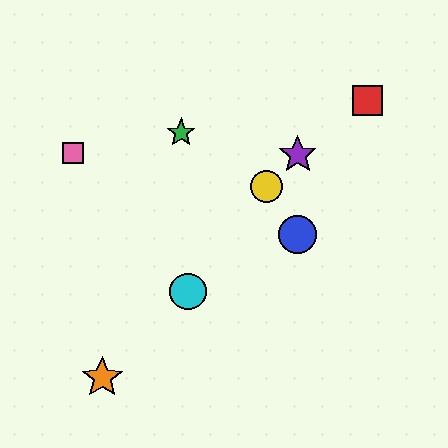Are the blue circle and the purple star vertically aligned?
Yes, both are at x≈298.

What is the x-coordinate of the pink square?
The pink square is at x≈73.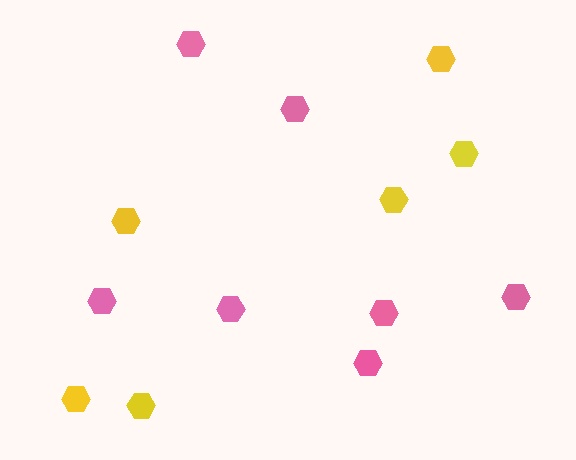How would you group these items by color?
There are 2 groups: one group of pink hexagons (7) and one group of yellow hexagons (6).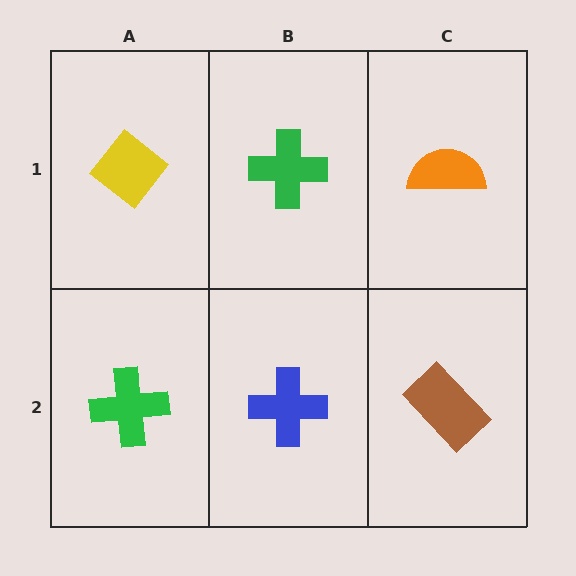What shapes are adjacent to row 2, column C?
An orange semicircle (row 1, column C), a blue cross (row 2, column B).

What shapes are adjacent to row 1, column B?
A blue cross (row 2, column B), a yellow diamond (row 1, column A), an orange semicircle (row 1, column C).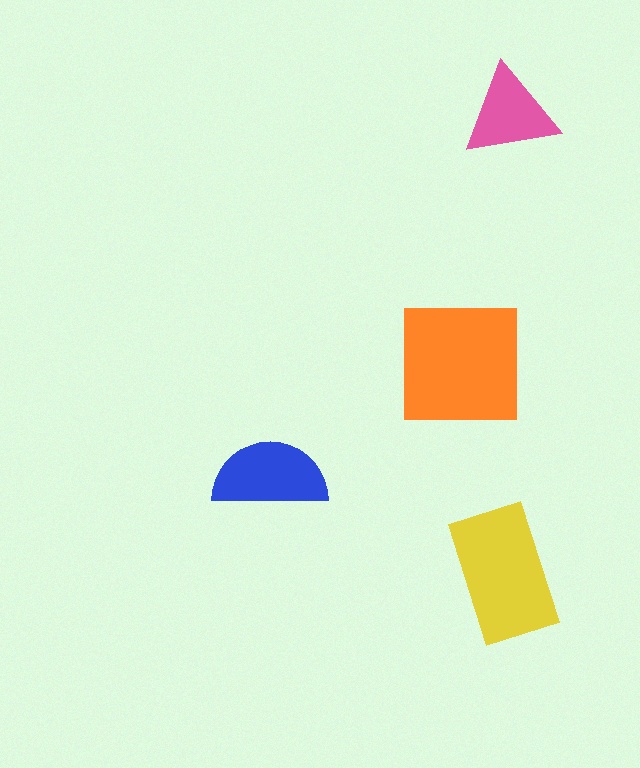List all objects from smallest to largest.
The pink triangle, the blue semicircle, the yellow rectangle, the orange square.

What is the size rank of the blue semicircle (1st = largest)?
3rd.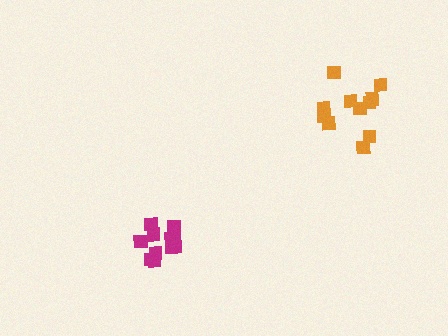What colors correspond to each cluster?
The clusters are colored: magenta, orange.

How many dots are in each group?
Group 1: 11 dots, Group 2: 11 dots (22 total).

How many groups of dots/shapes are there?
There are 2 groups.